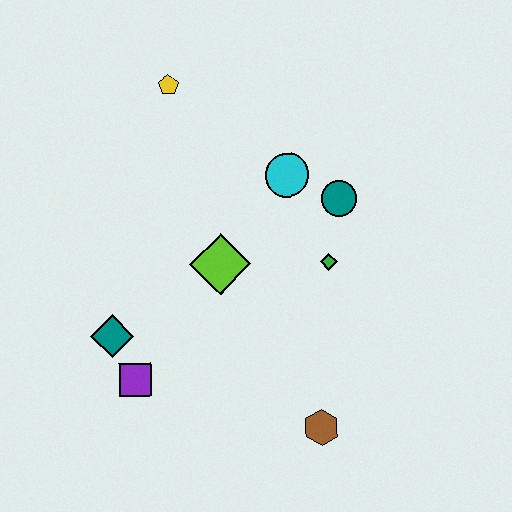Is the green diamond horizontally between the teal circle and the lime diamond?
Yes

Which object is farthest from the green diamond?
The yellow pentagon is farthest from the green diamond.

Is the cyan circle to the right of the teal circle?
No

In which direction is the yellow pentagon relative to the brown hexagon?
The yellow pentagon is above the brown hexagon.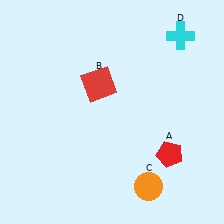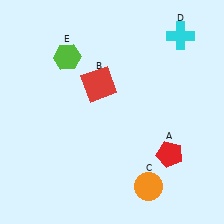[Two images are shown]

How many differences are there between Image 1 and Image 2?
There is 1 difference between the two images.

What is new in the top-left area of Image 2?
A lime hexagon (E) was added in the top-left area of Image 2.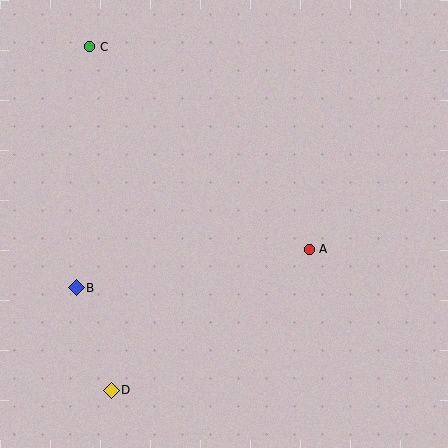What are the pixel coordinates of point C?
Point C is at (90, 47).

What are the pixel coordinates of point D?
Point D is at (111, 390).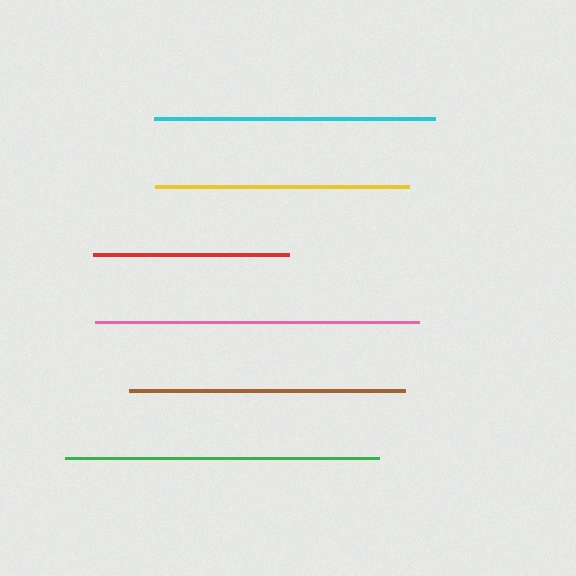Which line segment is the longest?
The pink line is the longest at approximately 324 pixels.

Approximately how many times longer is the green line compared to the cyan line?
The green line is approximately 1.1 times the length of the cyan line.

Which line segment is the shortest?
The red line is the shortest at approximately 196 pixels.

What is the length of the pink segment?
The pink segment is approximately 324 pixels long.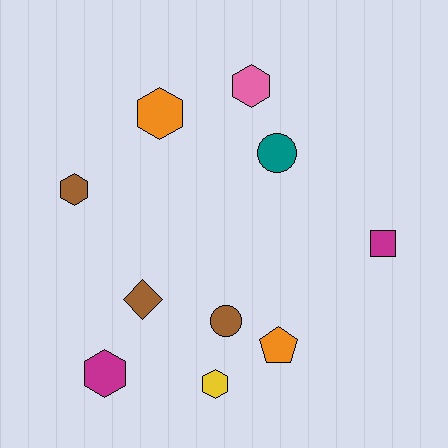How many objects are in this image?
There are 10 objects.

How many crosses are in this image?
There are no crosses.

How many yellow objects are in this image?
There is 1 yellow object.